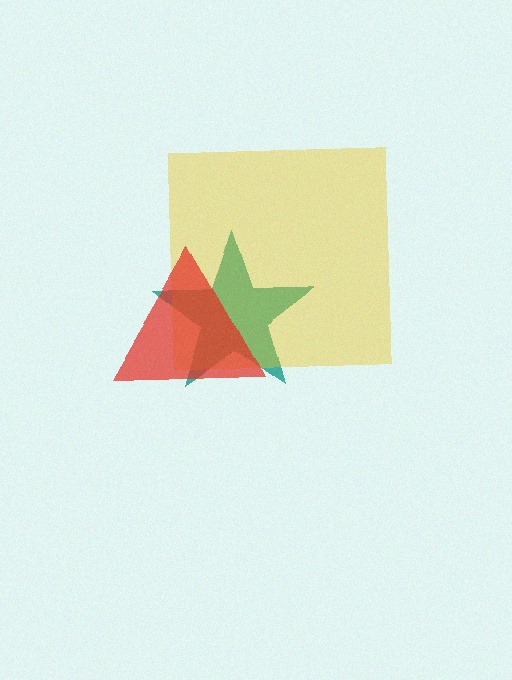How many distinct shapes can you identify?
There are 3 distinct shapes: a teal star, a yellow square, a red triangle.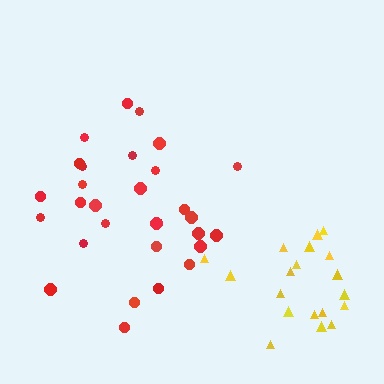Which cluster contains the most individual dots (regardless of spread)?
Red (30).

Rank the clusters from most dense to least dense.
yellow, red.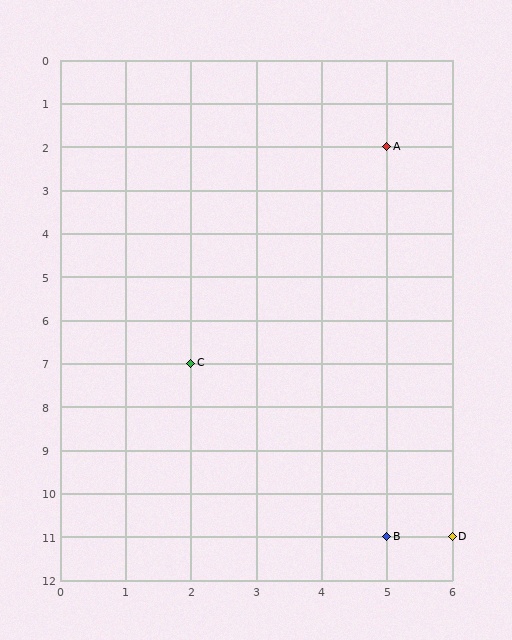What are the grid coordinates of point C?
Point C is at grid coordinates (2, 7).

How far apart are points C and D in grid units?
Points C and D are 4 columns and 4 rows apart (about 5.7 grid units diagonally).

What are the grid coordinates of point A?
Point A is at grid coordinates (5, 2).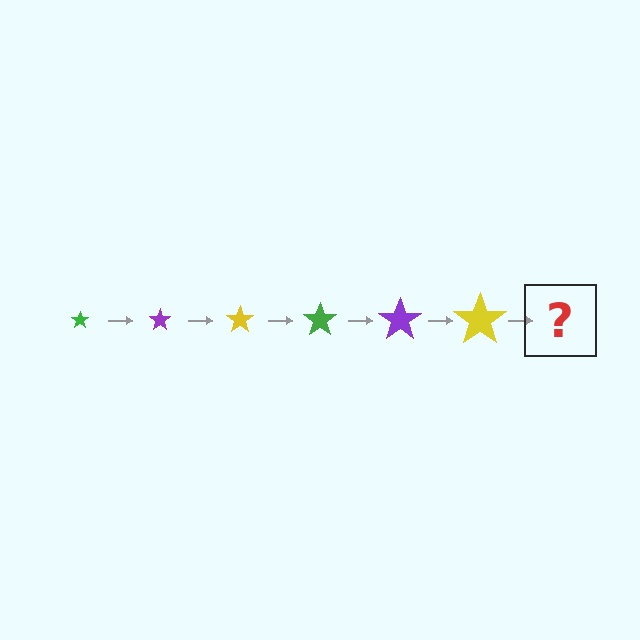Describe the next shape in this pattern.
It should be a green star, larger than the previous one.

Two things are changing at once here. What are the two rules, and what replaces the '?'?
The two rules are that the star grows larger each step and the color cycles through green, purple, and yellow. The '?' should be a green star, larger than the previous one.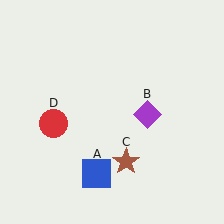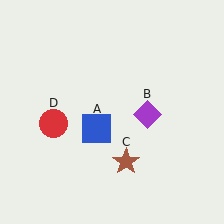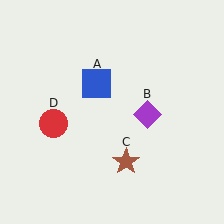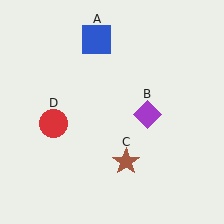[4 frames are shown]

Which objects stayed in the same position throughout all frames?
Purple diamond (object B) and brown star (object C) and red circle (object D) remained stationary.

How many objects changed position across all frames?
1 object changed position: blue square (object A).